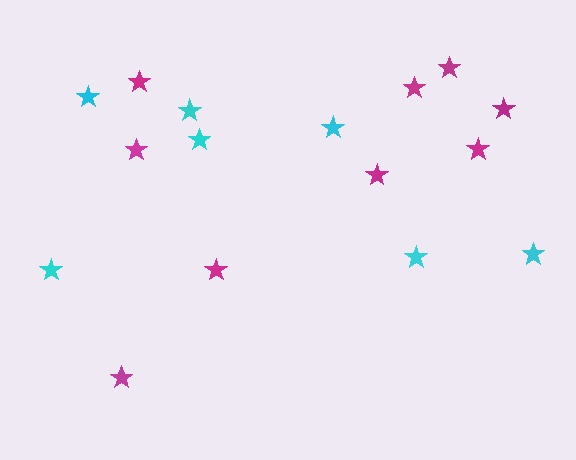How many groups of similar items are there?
There are 2 groups: one group of magenta stars (9) and one group of cyan stars (7).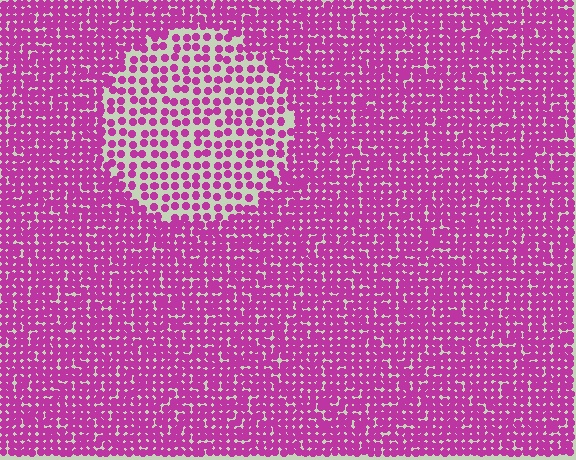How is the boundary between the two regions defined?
The boundary is defined by a change in element density (approximately 2.1x ratio). All elements are the same color, size, and shape.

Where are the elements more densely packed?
The elements are more densely packed outside the circle boundary.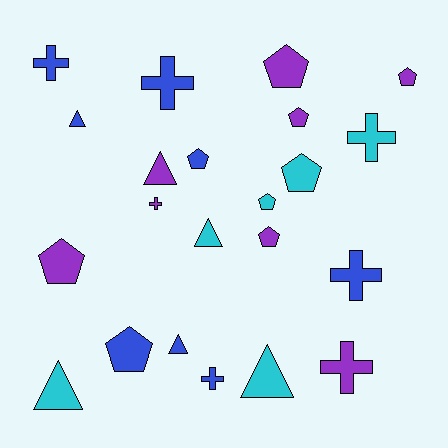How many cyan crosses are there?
There is 1 cyan cross.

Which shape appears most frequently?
Pentagon, with 9 objects.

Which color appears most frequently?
Blue, with 8 objects.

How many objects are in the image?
There are 22 objects.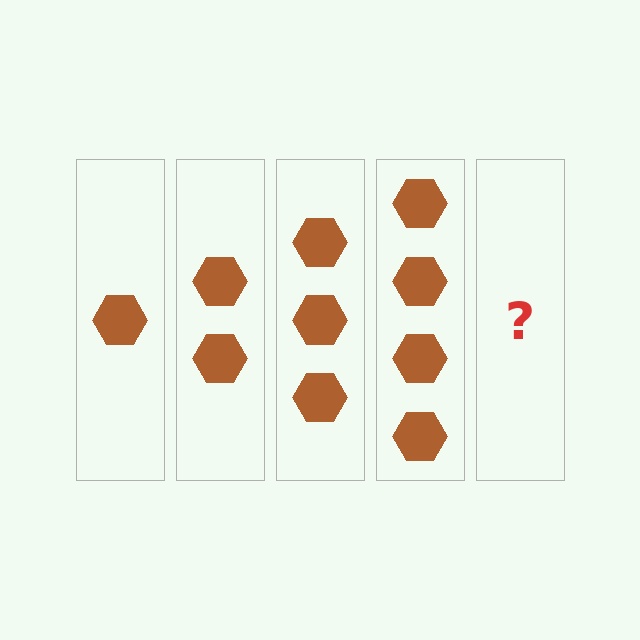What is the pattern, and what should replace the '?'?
The pattern is that each step adds one more hexagon. The '?' should be 5 hexagons.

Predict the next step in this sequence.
The next step is 5 hexagons.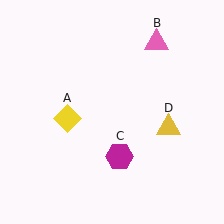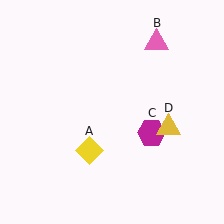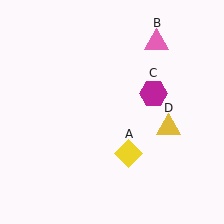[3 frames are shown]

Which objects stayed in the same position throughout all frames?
Pink triangle (object B) and yellow triangle (object D) remained stationary.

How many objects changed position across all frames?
2 objects changed position: yellow diamond (object A), magenta hexagon (object C).